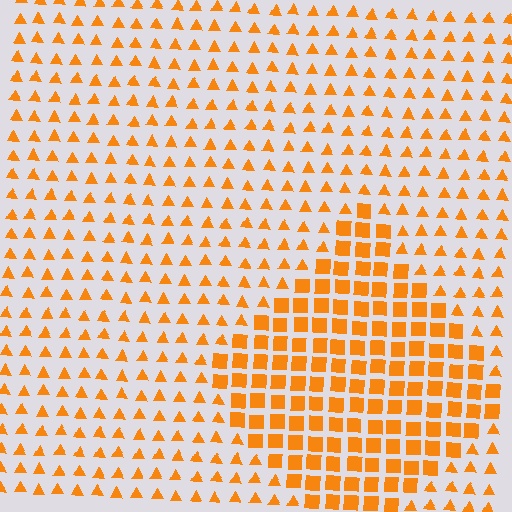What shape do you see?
I see a diamond.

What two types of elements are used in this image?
The image uses squares inside the diamond region and triangles outside it.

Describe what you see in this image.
The image is filled with small orange elements arranged in a uniform grid. A diamond-shaped region contains squares, while the surrounding area contains triangles. The boundary is defined purely by the change in element shape.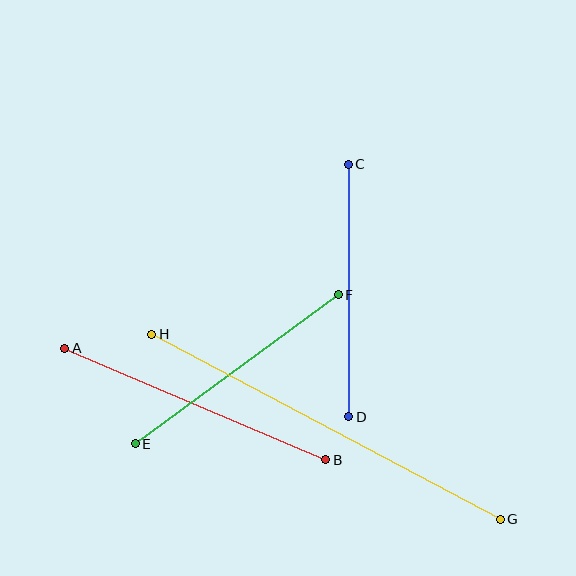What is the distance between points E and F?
The distance is approximately 252 pixels.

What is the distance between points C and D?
The distance is approximately 253 pixels.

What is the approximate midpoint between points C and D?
The midpoint is at approximately (348, 290) pixels.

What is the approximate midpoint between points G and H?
The midpoint is at approximately (326, 427) pixels.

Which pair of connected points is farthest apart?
Points G and H are farthest apart.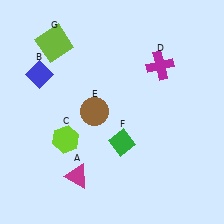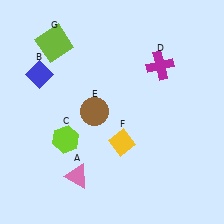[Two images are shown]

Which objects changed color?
A changed from magenta to pink. F changed from green to yellow.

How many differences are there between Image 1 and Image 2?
There are 2 differences between the two images.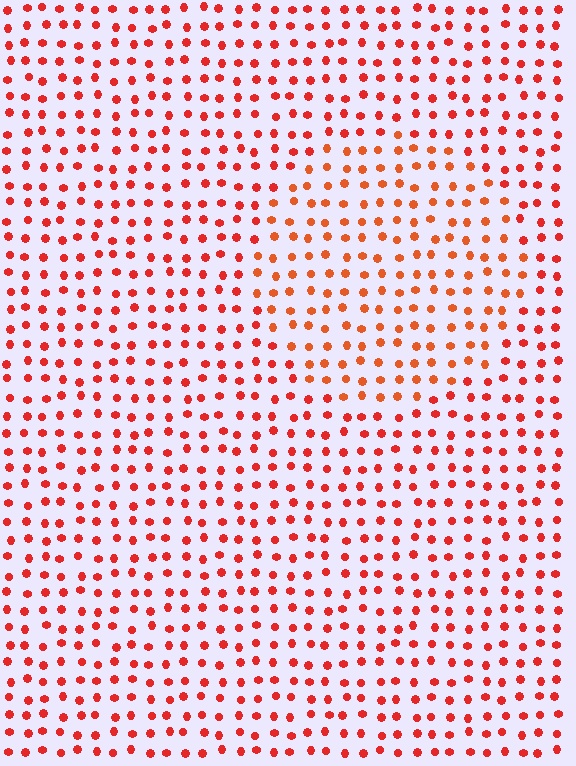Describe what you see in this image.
The image is filled with small red elements in a uniform arrangement. A circle-shaped region is visible where the elements are tinted to a slightly different hue, forming a subtle color boundary.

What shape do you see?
I see a circle.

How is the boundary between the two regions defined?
The boundary is defined purely by a slight shift in hue (about 17 degrees). Spacing, size, and orientation are identical on both sides.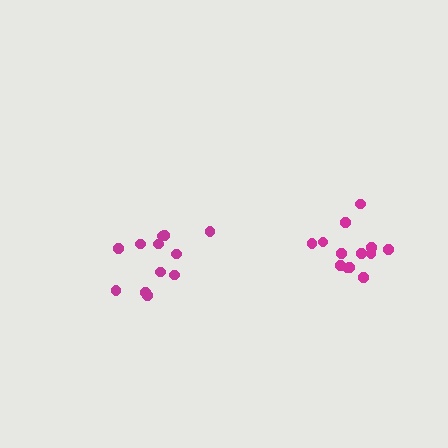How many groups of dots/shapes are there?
There are 2 groups.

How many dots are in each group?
Group 1: 12 dots, Group 2: 13 dots (25 total).